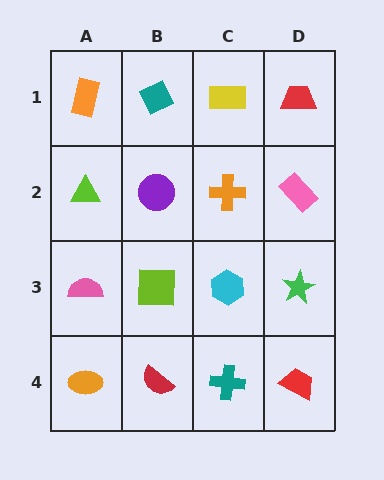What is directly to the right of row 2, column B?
An orange cross.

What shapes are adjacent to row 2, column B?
A teal diamond (row 1, column B), a lime square (row 3, column B), a lime triangle (row 2, column A), an orange cross (row 2, column C).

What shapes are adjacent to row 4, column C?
A cyan hexagon (row 3, column C), a red semicircle (row 4, column B), a red trapezoid (row 4, column D).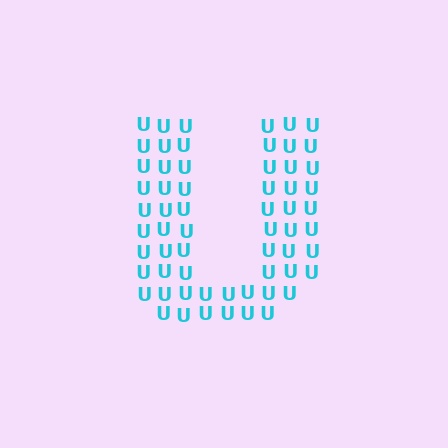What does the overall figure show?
The overall figure shows the letter U.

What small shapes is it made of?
It is made of small letter U's.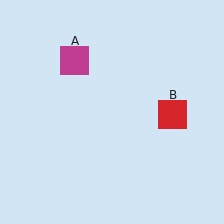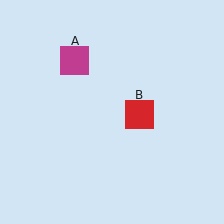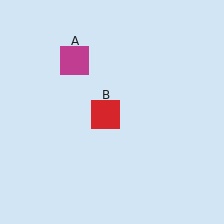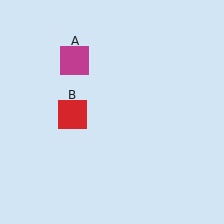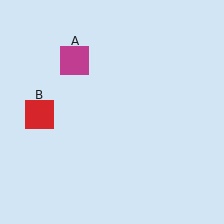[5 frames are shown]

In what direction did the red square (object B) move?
The red square (object B) moved left.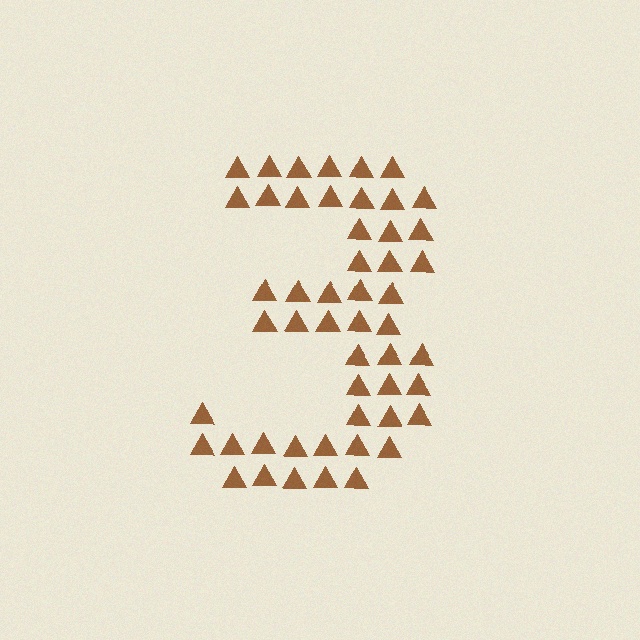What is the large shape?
The large shape is the digit 3.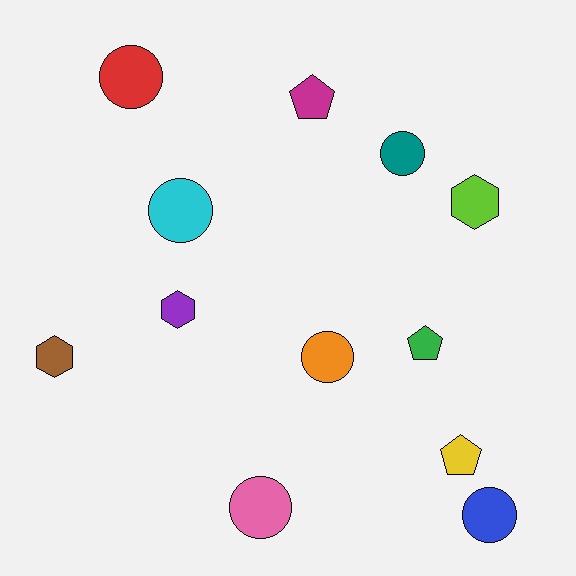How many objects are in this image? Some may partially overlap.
There are 12 objects.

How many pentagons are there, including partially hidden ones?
There are 3 pentagons.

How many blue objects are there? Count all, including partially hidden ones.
There is 1 blue object.